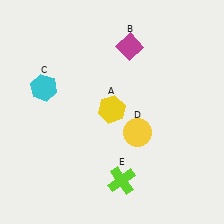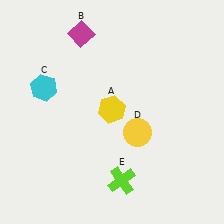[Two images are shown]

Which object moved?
The magenta diamond (B) moved left.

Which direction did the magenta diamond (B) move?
The magenta diamond (B) moved left.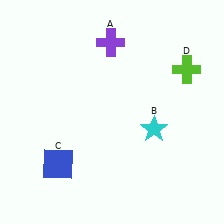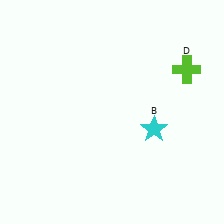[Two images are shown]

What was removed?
The blue square (C), the purple cross (A) were removed in Image 2.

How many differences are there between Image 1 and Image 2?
There are 2 differences between the two images.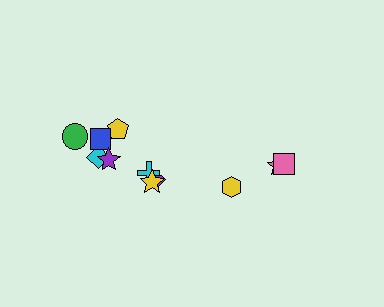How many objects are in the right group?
There are 3 objects.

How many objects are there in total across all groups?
There are 11 objects.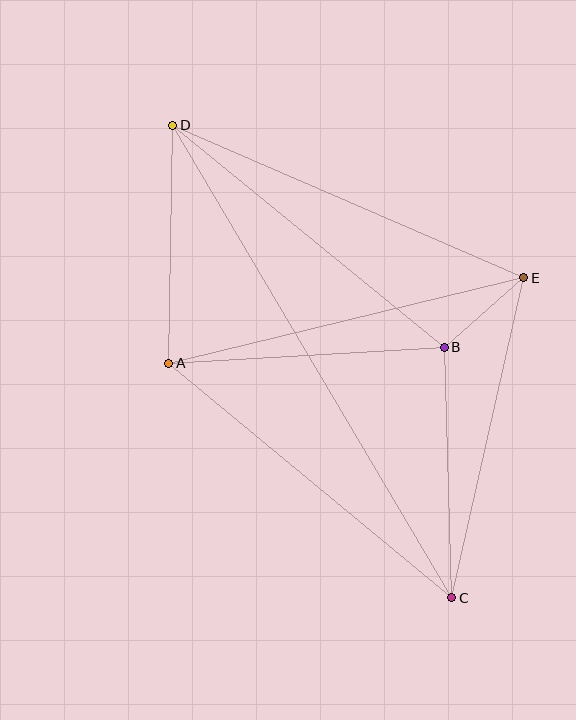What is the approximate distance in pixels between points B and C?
The distance between B and C is approximately 251 pixels.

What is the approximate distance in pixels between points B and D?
The distance between B and D is approximately 351 pixels.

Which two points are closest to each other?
Points B and E are closest to each other.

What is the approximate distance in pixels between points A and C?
The distance between A and C is approximately 368 pixels.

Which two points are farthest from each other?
Points C and D are farthest from each other.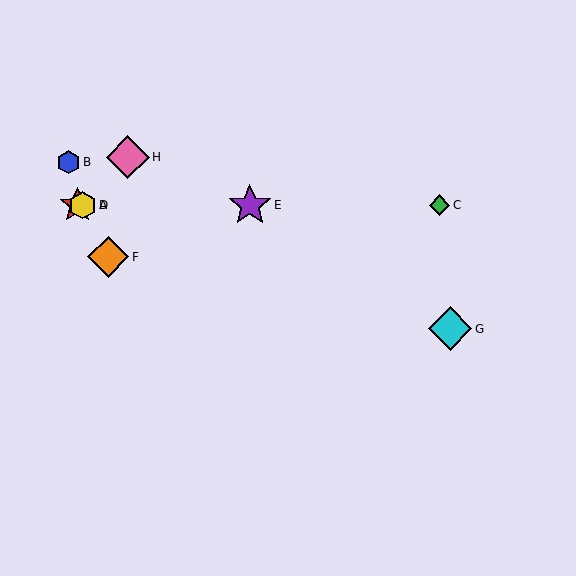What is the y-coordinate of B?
Object B is at y≈162.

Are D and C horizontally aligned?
Yes, both are at y≈205.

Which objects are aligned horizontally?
Objects A, C, D, E are aligned horizontally.